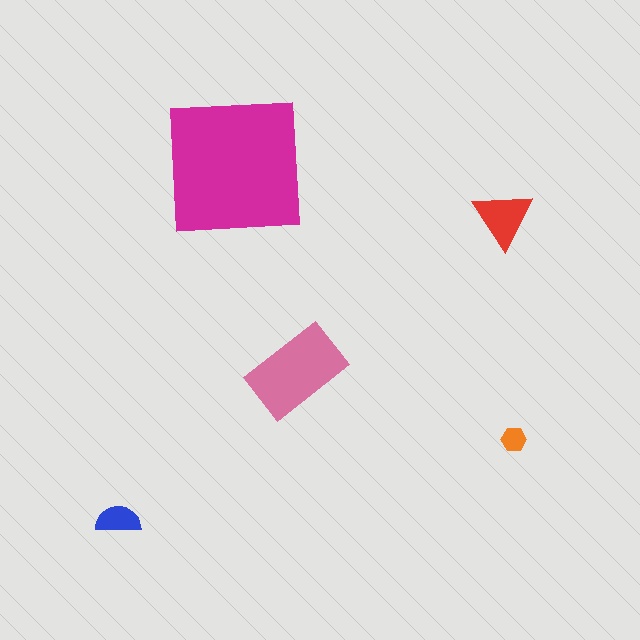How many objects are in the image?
There are 5 objects in the image.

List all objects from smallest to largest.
The orange hexagon, the blue semicircle, the red triangle, the pink rectangle, the magenta square.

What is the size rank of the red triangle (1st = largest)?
3rd.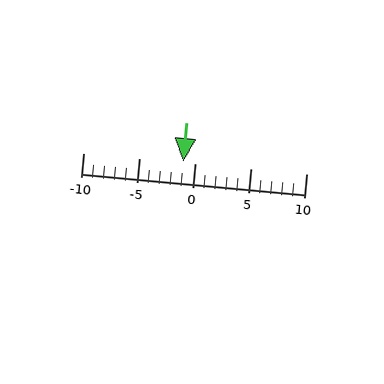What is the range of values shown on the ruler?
The ruler shows values from -10 to 10.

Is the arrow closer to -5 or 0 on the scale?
The arrow is closer to 0.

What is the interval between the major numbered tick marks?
The major tick marks are spaced 5 units apart.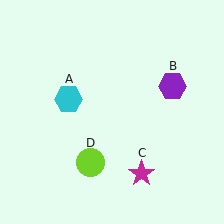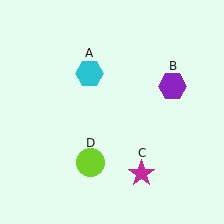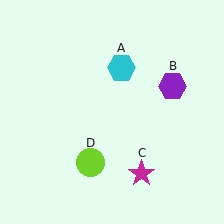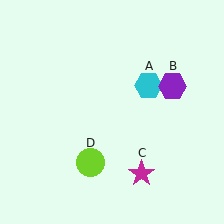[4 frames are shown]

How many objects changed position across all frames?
1 object changed position: cyan hexagon (object A).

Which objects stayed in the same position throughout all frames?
Purple hexagon (object B) and magenta star (object C) and lime circle (object D) remained stationary.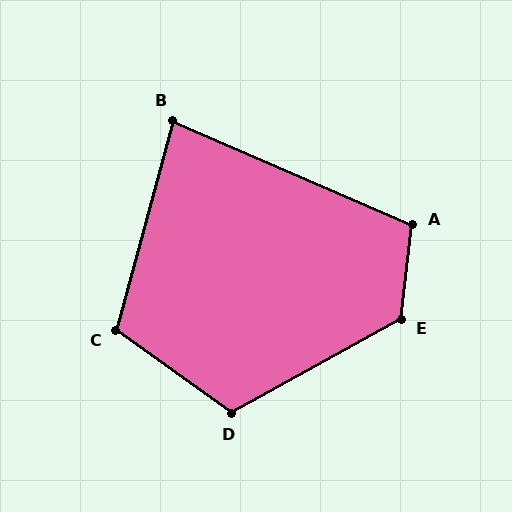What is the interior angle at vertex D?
Approximately 116 degrees (obtuse).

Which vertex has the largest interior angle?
E, at approximately 125 degrees.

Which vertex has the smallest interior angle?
B, at approximately 82 degrees.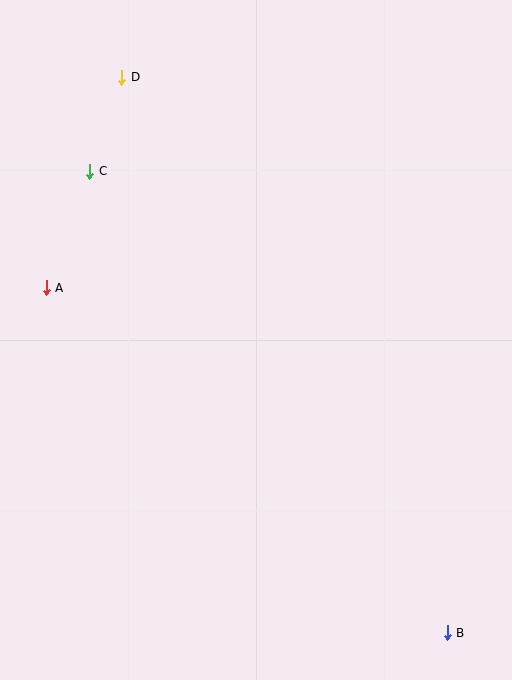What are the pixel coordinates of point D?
Point D is at (122, 77).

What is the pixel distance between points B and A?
The distance between B and A is 529 pixels.